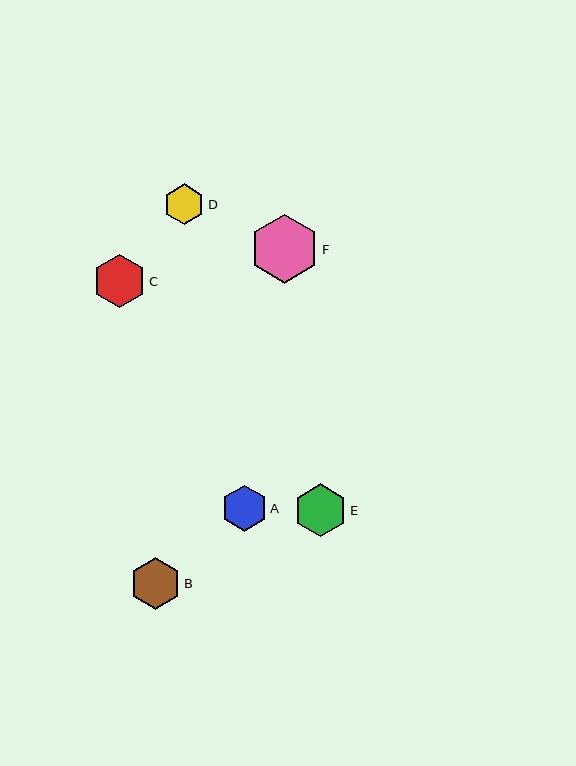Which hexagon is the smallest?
Hexagon D is the smallest with a size of approximately 41 pixels.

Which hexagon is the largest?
Hexagon F is the largest with a size of approximately 69 pixels.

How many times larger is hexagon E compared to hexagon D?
Hexagon E is approximately 1.3 times the size of hexagon D.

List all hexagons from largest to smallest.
From largest to smallest: F, E, C, B, A, D.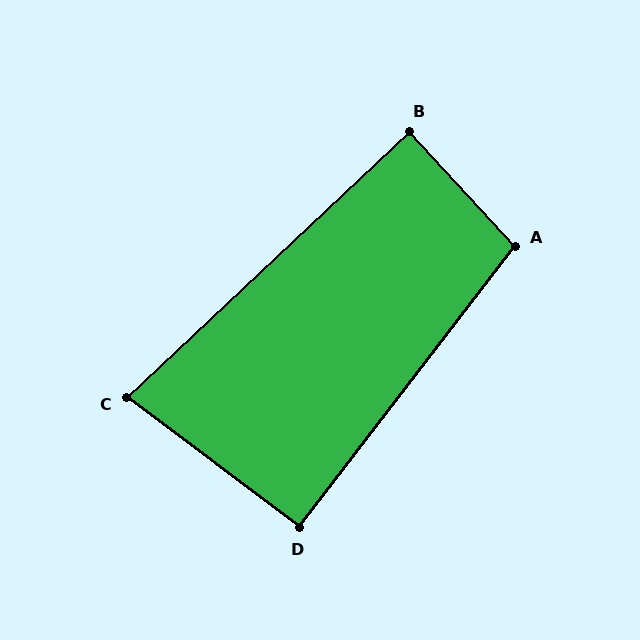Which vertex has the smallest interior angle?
C, at approximately 80 degrees.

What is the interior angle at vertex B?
Approximately 90 degrees (approximately right).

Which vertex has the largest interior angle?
A, at approximately 100 degrees.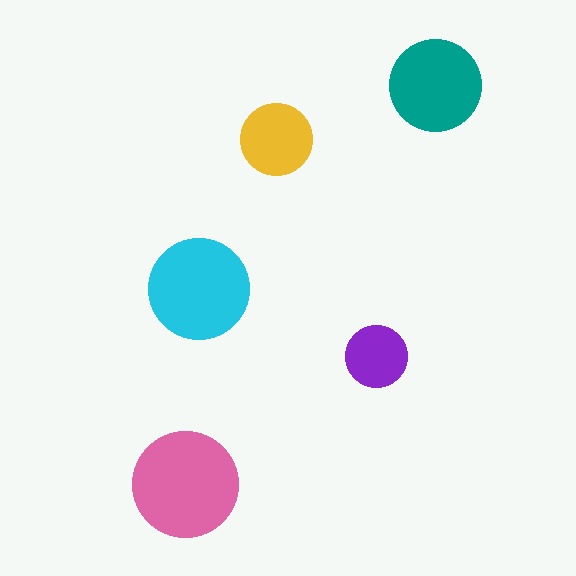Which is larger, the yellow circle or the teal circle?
The teal one.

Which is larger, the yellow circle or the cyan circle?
The cyan one.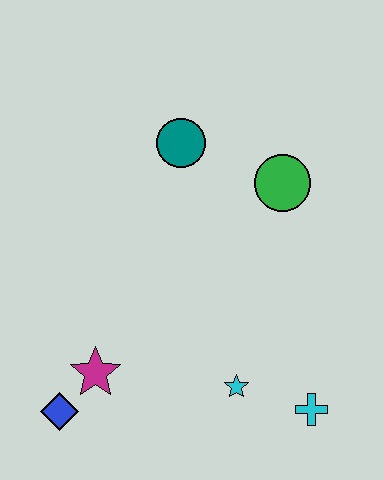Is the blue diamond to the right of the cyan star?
No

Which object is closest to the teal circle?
The green circle is closest to the teal circle.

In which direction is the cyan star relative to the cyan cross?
The cyan star is to the left of the cyan cross.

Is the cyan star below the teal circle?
Yes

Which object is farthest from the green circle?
The blue diamond is farthest from the green circle.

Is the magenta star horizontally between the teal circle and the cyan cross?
No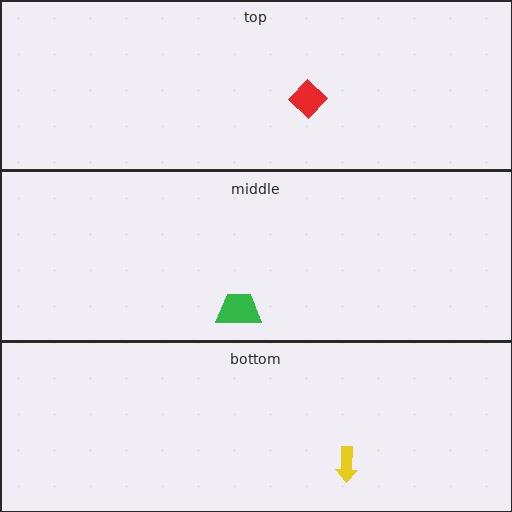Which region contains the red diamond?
The top region.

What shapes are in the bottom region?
The yellow arrow.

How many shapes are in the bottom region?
1.